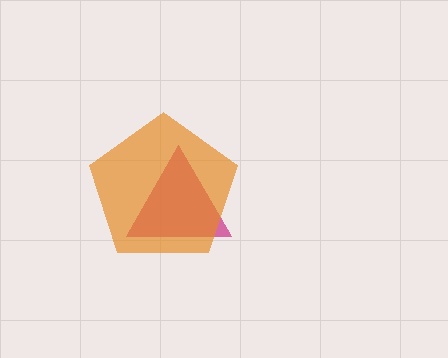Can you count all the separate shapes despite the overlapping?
Yes, there are 2 separate shapes.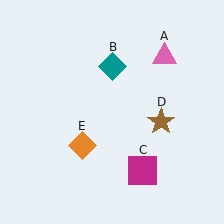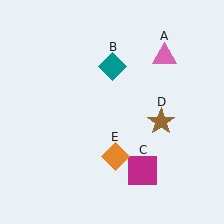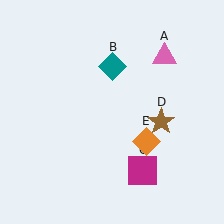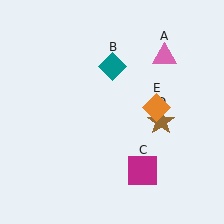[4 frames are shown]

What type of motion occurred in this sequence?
The orange diamond (object E) rotated counterclockwise around the center of the scene.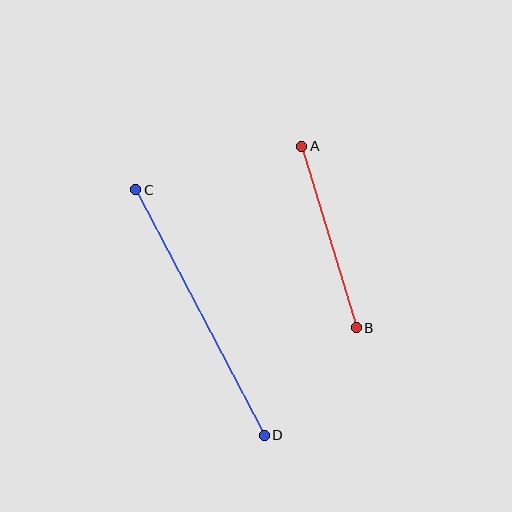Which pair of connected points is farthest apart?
Points C and D are farthest apart.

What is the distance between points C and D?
The distance is approximately 277 pixels.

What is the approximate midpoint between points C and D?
The midpoint is at approximately (200, 313) pixels.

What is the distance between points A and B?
The distance is approximately 189 pixels.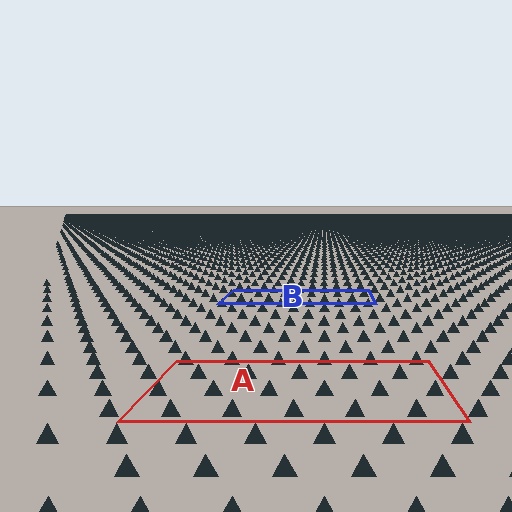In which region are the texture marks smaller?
The texture marks are smaller in region B, because it is farther away.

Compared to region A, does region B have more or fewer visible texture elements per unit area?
Region B has more texture elements per unit area — they are packed more densely because it is farther away.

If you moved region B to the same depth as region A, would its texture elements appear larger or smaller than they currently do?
They would appear larger. At a closer depth, the same texture elements are projected at a bigger on-screen size.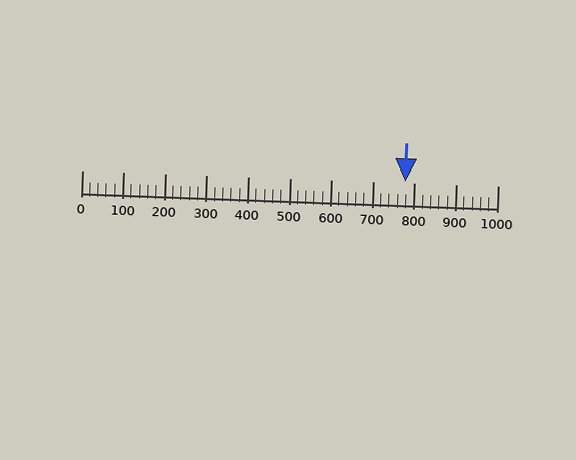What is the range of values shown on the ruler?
The ruler shows values from 0 to 1000.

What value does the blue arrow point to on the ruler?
The blue arrow points to approximately 778.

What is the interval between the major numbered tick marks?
The major tick marks are spaced 100 units apart.